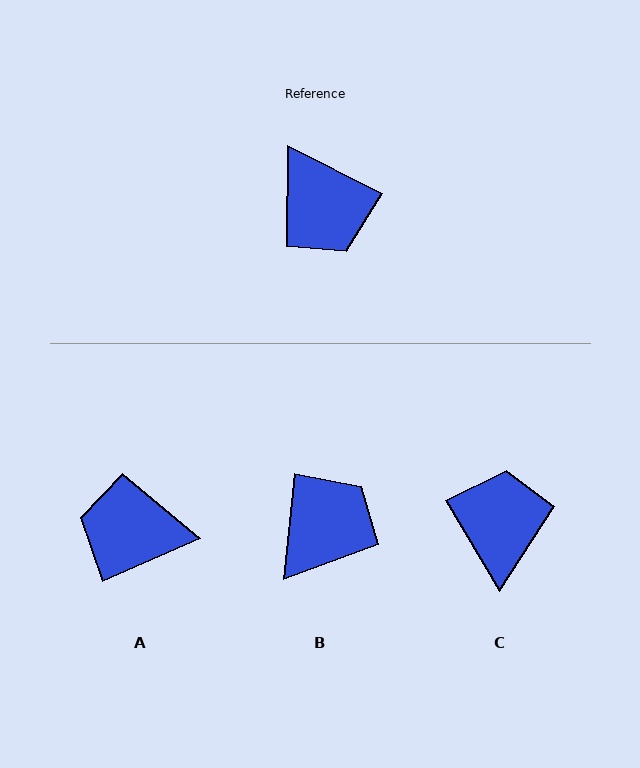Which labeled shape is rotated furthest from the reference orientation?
C, about 148 degrees away.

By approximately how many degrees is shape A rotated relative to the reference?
Approximately 129 degrees clockwise.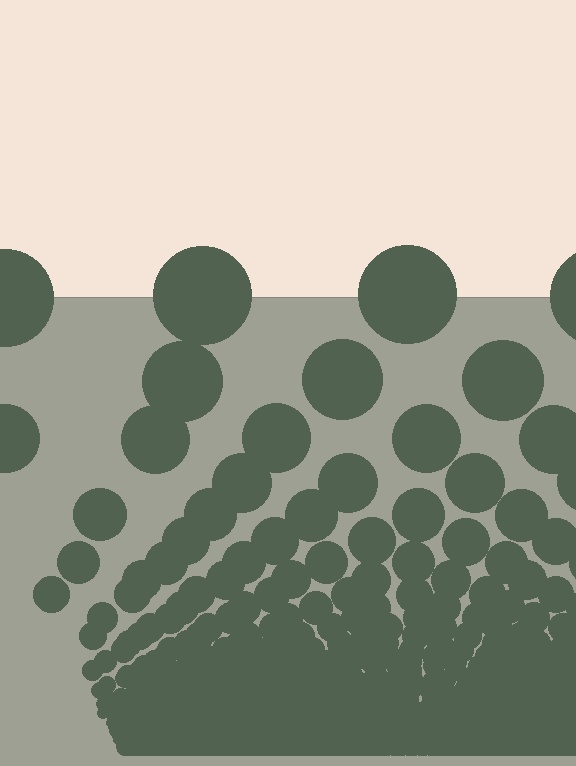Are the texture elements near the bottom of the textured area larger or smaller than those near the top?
Smaller. The gradient is inverted — elements near the bottom are smaller and denser.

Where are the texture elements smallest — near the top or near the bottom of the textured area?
Near the bottom.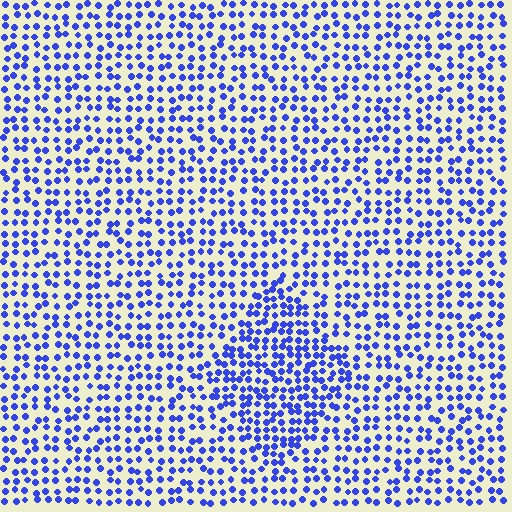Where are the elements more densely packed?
The elements are more densely packed inside the diamond boundary.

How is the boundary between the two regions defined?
The boundary is defined by a change in element density (approximately 1.6x ratio). All elements are the same color, size, and shape.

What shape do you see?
I see a diamond.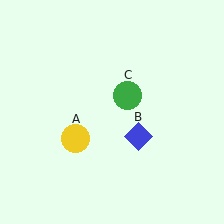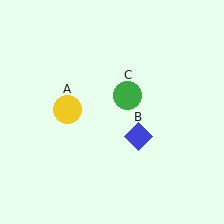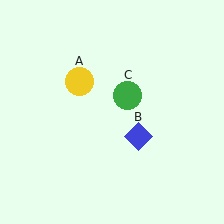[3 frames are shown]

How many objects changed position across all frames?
1 object changed position: yellow circle (object A).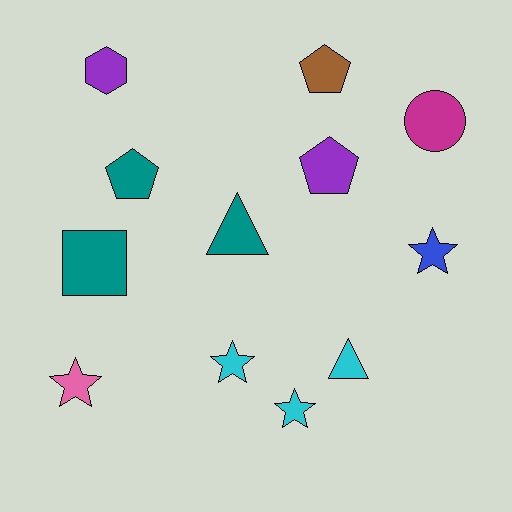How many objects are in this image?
There are 12 objects.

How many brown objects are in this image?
There is 1 brown object.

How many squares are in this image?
There is 1 square.